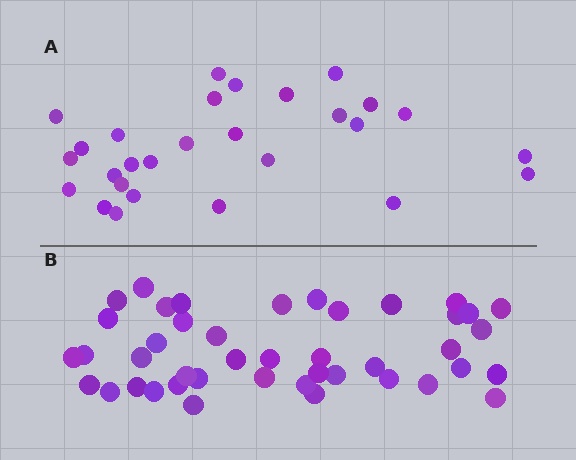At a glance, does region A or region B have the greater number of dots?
Region B (the bottom region) has more dots.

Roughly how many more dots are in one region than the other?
Region B has approximately 15 more dots than region A.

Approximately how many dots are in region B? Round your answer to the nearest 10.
About 40 dots. (The exact count is 43, which rounds to 40.)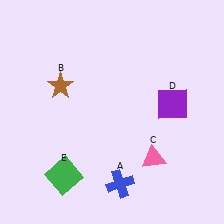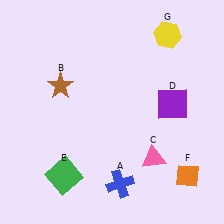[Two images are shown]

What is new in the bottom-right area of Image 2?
An orange diamond (F) was added in the bottom-right area of Image 2.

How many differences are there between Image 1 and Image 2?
There are 2 differences between the two images.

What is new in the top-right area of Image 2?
A yellow hexagon (G) was added in the top-right area of Image 2.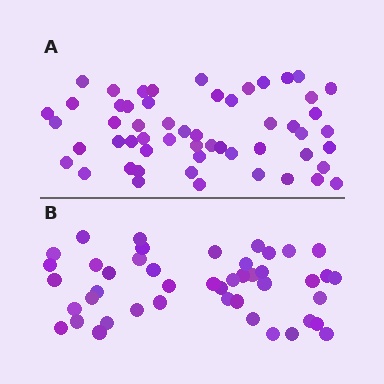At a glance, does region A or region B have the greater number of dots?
Region A (the top region) has more dots.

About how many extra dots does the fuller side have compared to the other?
Region A has roughly 10 or so more dots than region B.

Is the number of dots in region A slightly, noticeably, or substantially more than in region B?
Region A has only slightly more — the two regions are fairly close. The ratio is roughly 1.2 to 1.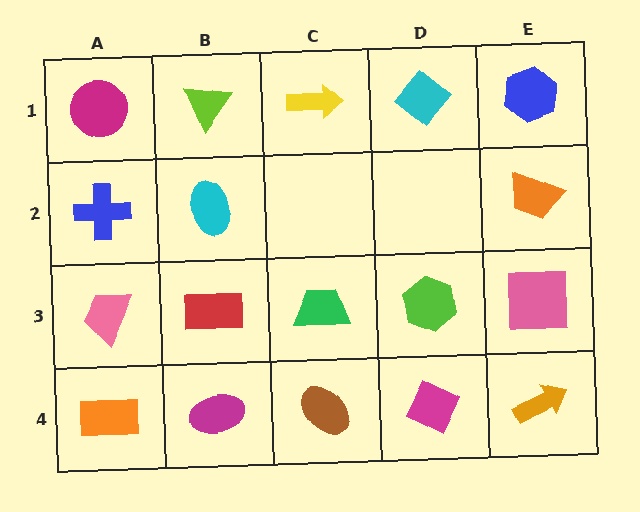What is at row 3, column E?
A pink square.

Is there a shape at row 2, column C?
No, that cell is empty.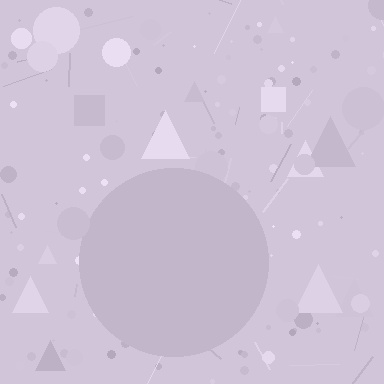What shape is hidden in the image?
A circle is hidden in the image.